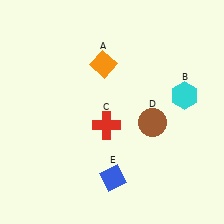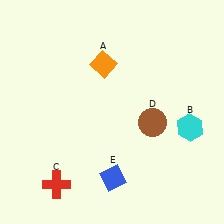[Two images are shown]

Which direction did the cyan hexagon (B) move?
The cyan hexagon (B) moved down.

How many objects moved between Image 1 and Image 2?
2 objects moved between the two images.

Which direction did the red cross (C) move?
The red cross (C) moved down.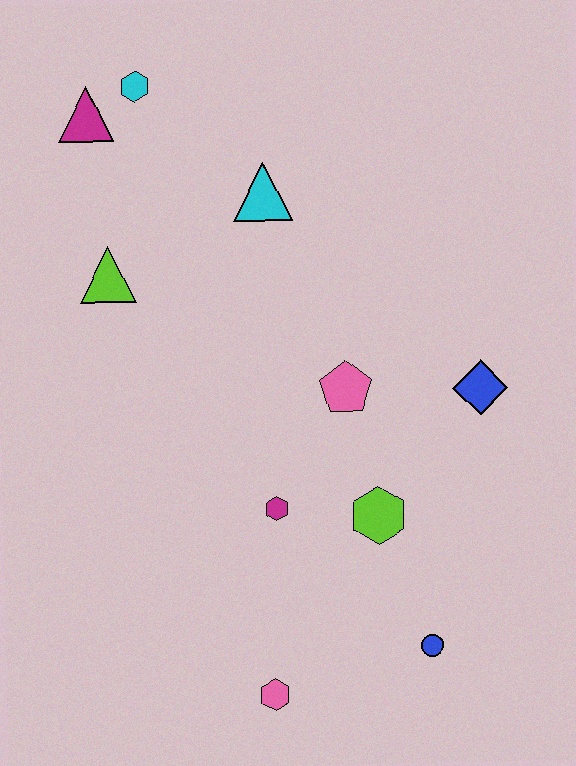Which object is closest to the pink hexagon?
The blue circle is closest to the pink hexagon.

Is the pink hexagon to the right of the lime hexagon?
No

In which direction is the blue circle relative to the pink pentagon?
The blue circle is below the pink pentagon.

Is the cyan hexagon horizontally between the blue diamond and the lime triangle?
Yes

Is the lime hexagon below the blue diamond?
Yes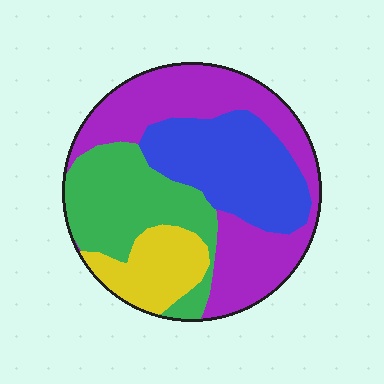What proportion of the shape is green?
Green covers around 25% of the shape.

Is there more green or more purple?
Purple.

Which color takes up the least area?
Yellow, at roughly 15%.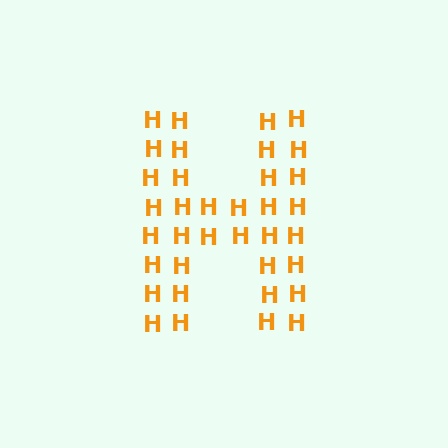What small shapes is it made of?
It is made of small letter H's.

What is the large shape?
The large shape is the letter H.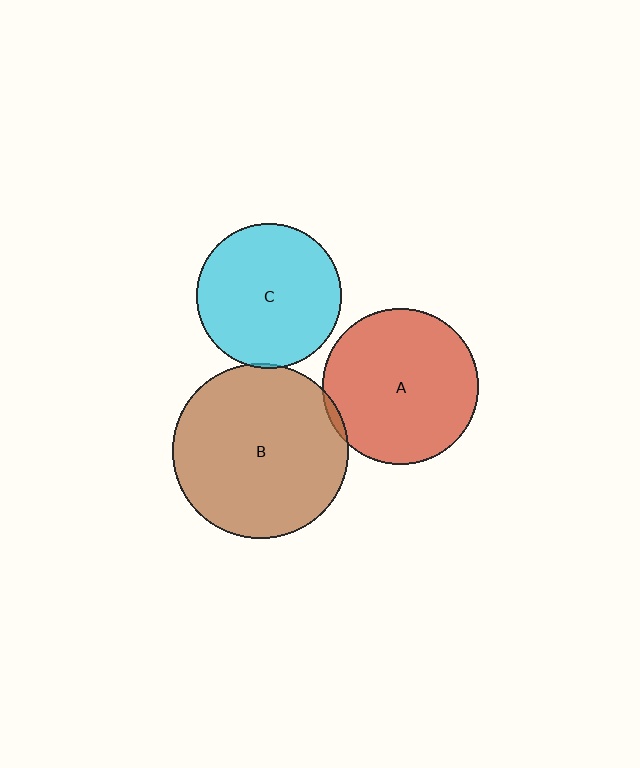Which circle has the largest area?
Circle B (brown).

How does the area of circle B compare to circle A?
Approximately 1.3 times.